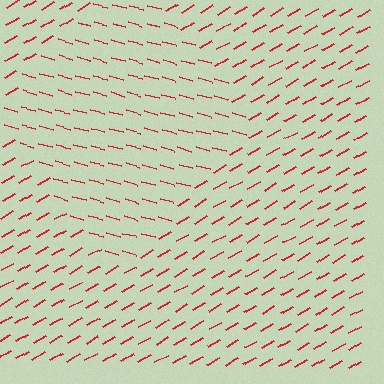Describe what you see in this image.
The image is filled with small red line segments. A diamond region in the image has lines oriented differently from the surrounding lines, creating a visible texture boundary.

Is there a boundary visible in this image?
Yes, there is a texture boundary formed by a change in line orientation.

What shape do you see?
I see a diamond.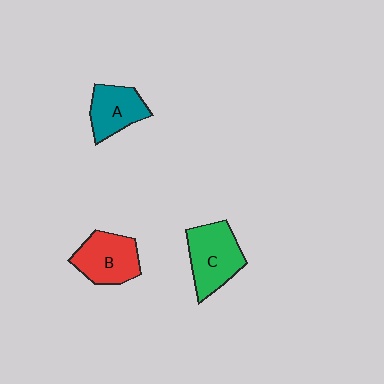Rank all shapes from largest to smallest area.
From largest to smallest: C (green), B (red), A (teal).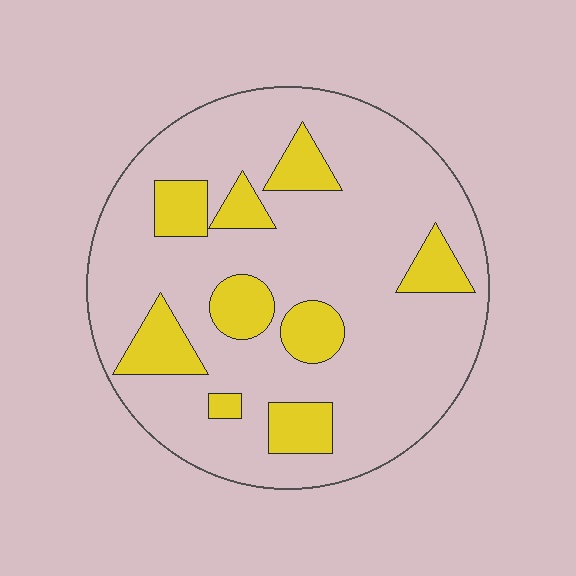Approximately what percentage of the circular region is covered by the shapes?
Approximately 20%.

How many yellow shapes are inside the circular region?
9.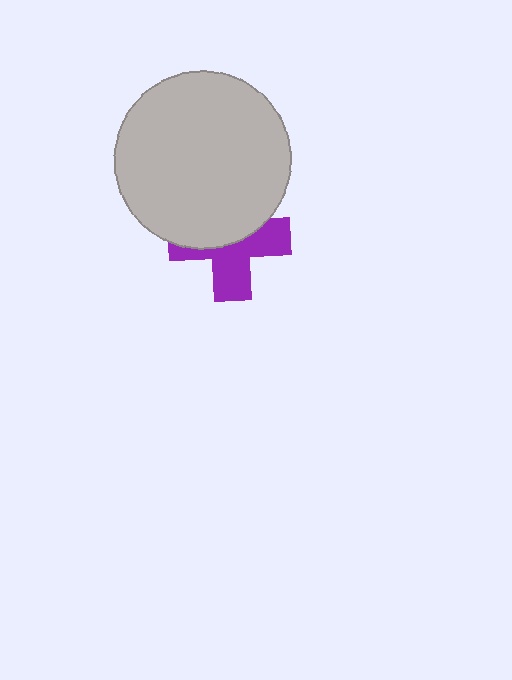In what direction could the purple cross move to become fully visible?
The purple cross could move down. That would shift it out from behind the light gray circle entirely.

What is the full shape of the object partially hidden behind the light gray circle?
The partially hidden object is a purple cross.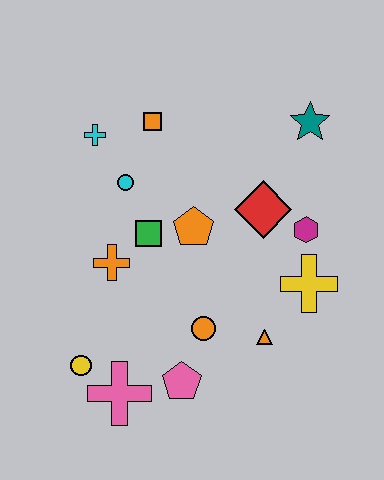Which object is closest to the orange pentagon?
The green square is closest to the orange pentagon.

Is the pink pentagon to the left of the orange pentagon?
Yes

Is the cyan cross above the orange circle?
Yes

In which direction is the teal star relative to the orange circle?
The teal star is above the orange circle.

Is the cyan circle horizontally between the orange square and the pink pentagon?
No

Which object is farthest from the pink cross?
The teal star is farthest from the pink cross.